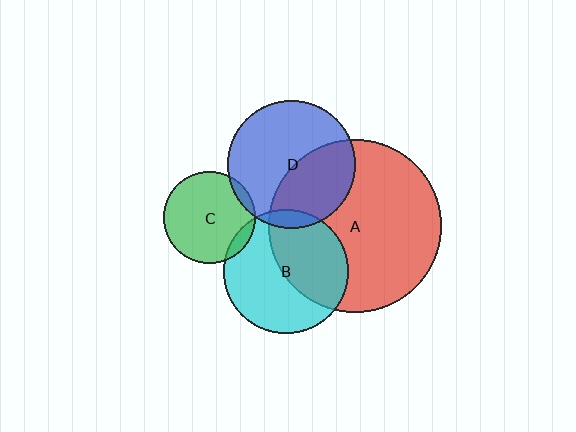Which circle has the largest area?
Circle A (red).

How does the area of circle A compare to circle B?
Approximately 1.9 times.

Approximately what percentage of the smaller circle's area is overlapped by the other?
Approximately 5%.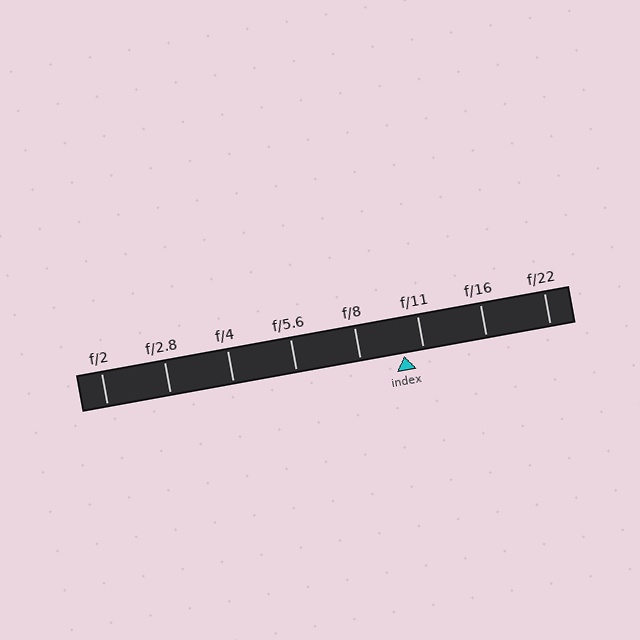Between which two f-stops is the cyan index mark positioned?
The index mark is between f/8 and f/11.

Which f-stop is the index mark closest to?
The index mark is closest to f/11.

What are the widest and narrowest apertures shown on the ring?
The widest aperture shown is f/2 and the narrowest is f/22.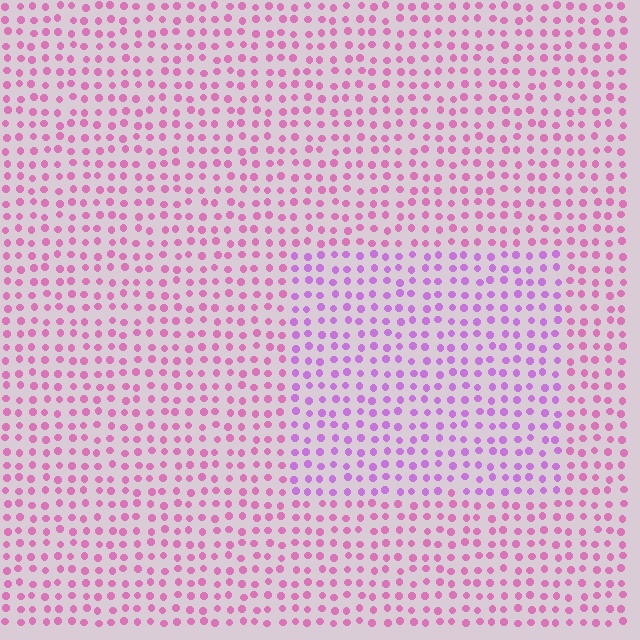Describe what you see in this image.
The image is filled with small pink elements in a uniform arrangement. A rectangle-shaped region is visible where the elements are tinted to a slightly different hue, forming a subtle color boundary.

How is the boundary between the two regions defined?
The boundary is defined purely by a slight shift in hue (about 32 degrees). Spacing, size, and orientation are identical on both sides.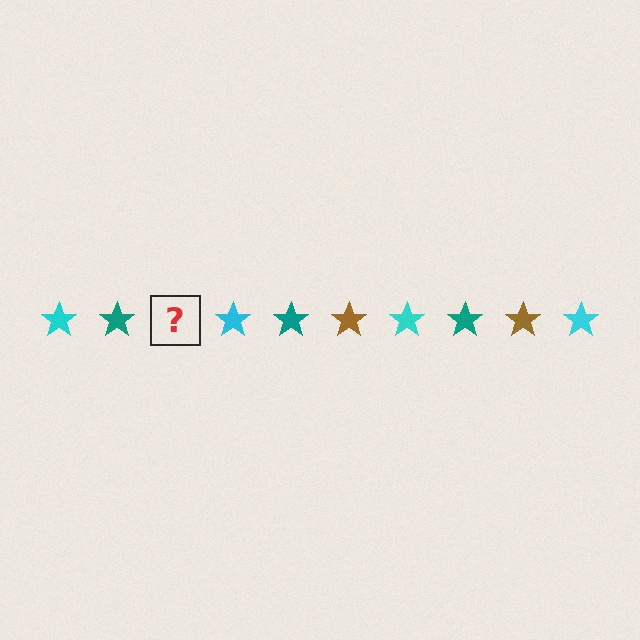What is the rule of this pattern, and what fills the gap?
The rule is that the pattern cycles through cyan, teal, brown stars. The gap should be filled with a brown star.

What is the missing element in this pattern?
The missing element is a brown star.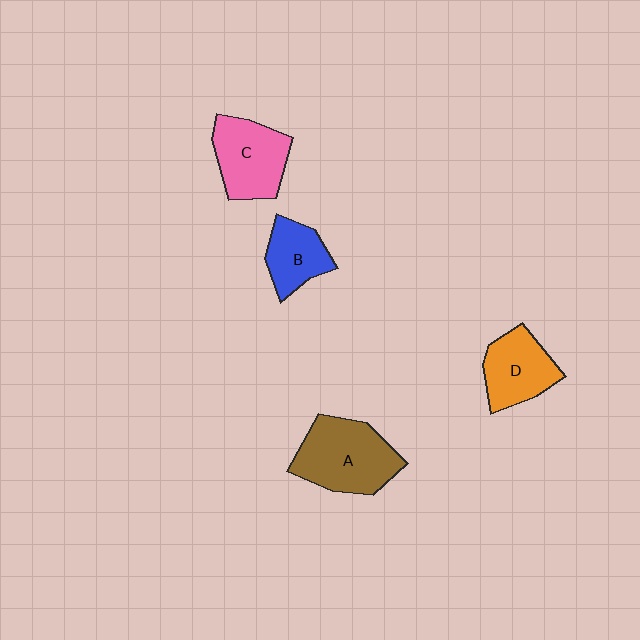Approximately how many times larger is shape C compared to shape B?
Approximately 1.4 times.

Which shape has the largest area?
Shape A (brown).